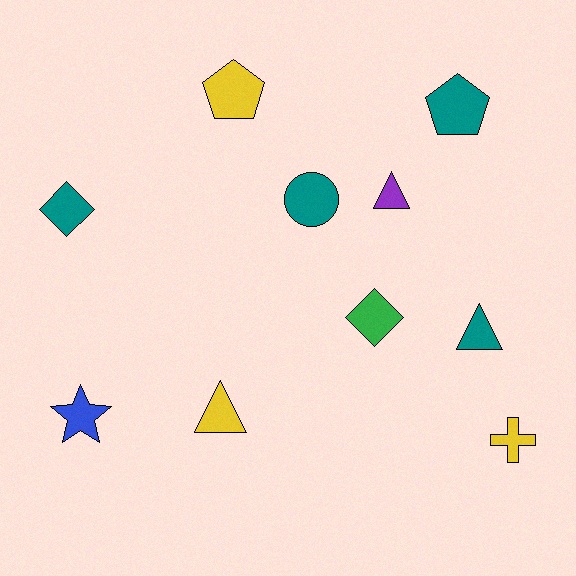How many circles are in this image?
There is 1 circle.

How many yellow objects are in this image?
There are 3 yellow objects.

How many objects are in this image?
There are 10 objects.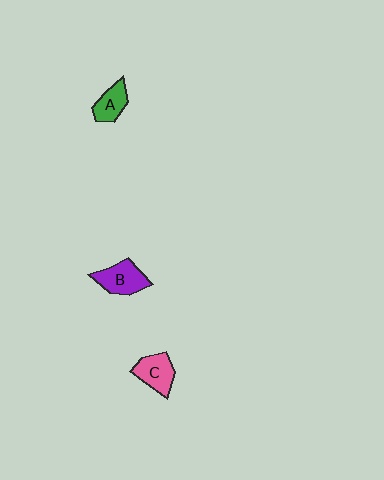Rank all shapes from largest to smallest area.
From largest to smallest: B (purple), C (pink), A (green).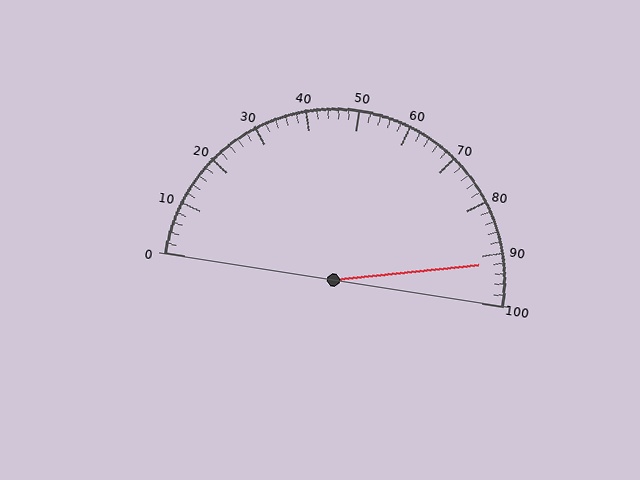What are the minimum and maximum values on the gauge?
The gauge ranges from 0 to 100.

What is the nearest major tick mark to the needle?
The nearest major tick mark is 90.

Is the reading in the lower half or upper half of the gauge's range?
The reading is in the upper half of the range (0 to 100).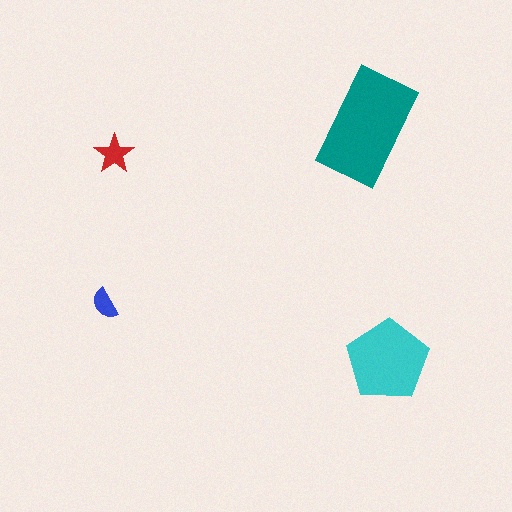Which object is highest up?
The teal rectangle is topmost.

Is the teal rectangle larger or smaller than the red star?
Larger.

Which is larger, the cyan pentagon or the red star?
The cyan pentagon.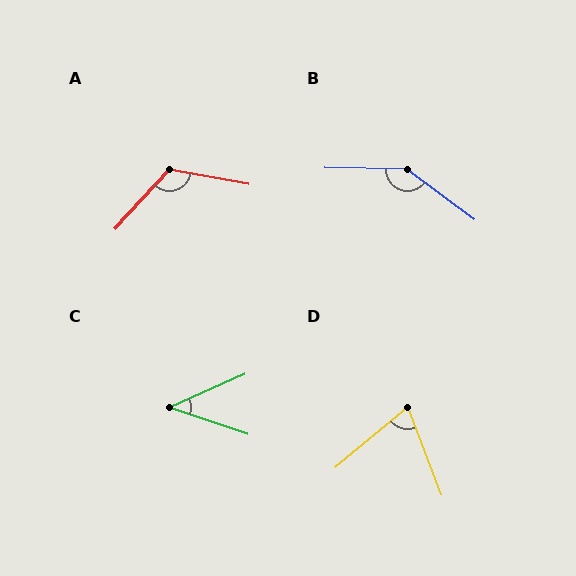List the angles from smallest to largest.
C (43°), D (71°), A (122°), B (144°).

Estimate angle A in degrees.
Approximately 122 degrees.